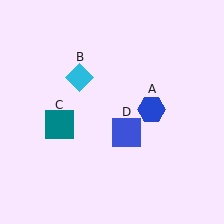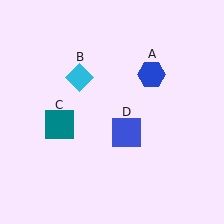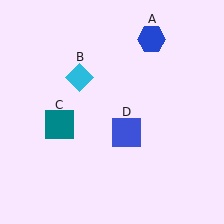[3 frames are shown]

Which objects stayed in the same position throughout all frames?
Cyan diamond (object B) and teal square (object C) and blue square (object D) remained stationary.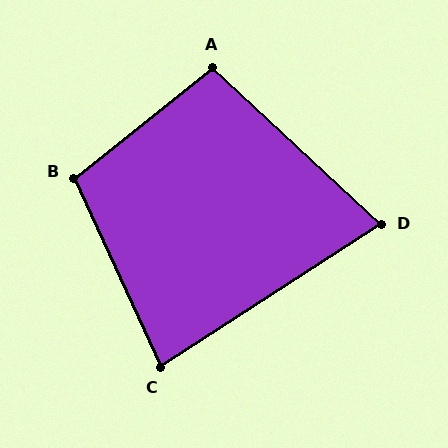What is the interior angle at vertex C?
Approximately 82 degrees (acute).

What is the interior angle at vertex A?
Approximately 98 degrees (obtuse).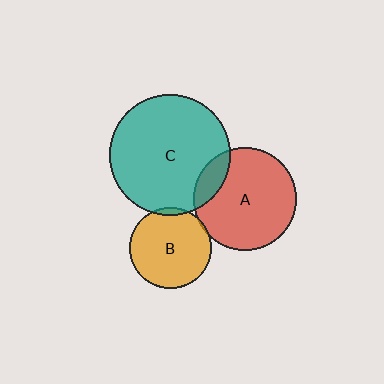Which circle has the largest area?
Circle C (teal).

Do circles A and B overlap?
Yes.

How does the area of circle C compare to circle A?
Approximately 1.4 times.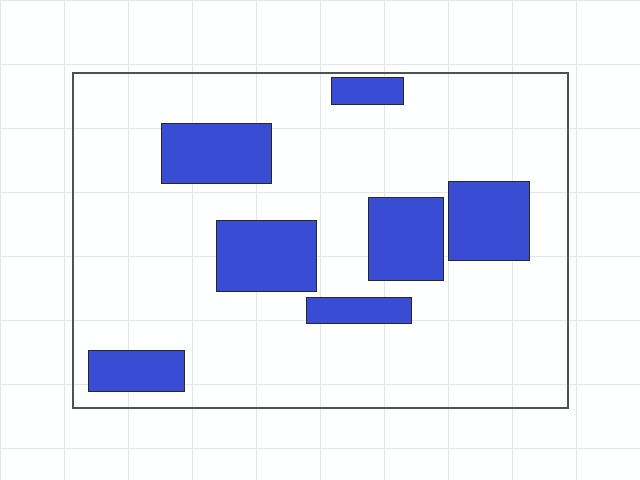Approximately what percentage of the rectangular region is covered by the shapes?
Approximately 20%.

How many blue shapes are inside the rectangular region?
7.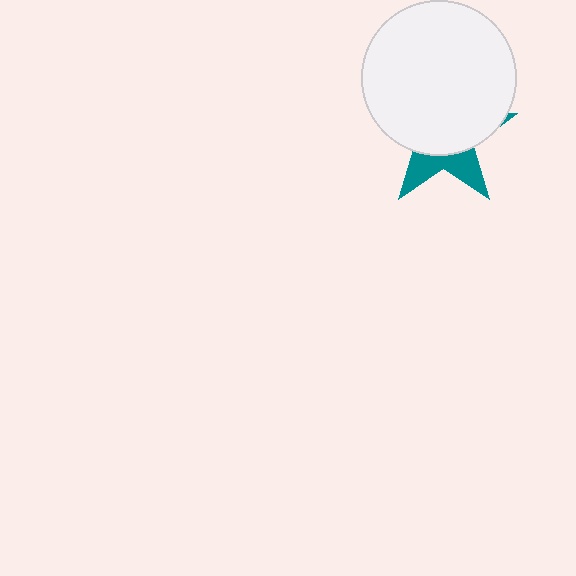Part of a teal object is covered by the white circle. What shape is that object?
It is a star.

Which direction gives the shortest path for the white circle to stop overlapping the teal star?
Moving up gives the shortest separation.